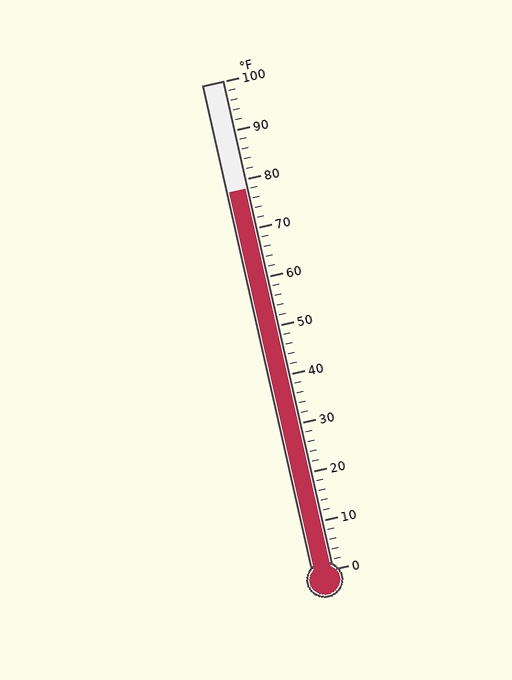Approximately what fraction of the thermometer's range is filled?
The thermometer is filled to approximately 80% of its range.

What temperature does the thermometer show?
The thermometer shows approximately 78°F.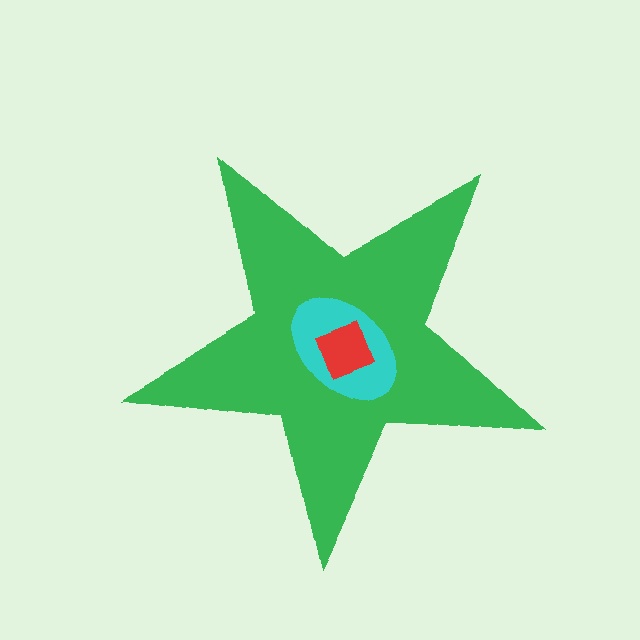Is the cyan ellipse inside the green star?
Yes.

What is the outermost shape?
The green star.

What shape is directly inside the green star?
The cyan ellipse.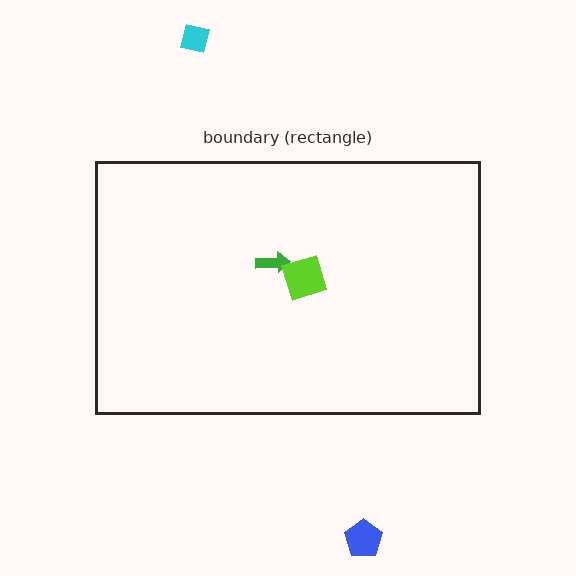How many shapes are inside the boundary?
2 inside, 2 outside.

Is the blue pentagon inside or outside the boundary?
Outside.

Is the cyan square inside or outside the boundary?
Outside.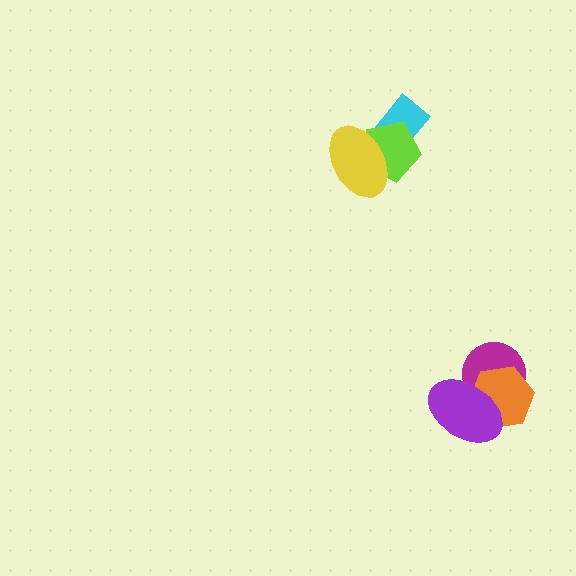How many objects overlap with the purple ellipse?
2 objects overlap with the purple ellipse.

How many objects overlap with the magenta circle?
2 objects overlap with the magenta circle.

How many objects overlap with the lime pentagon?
2 objects overlap with the lime pentagon.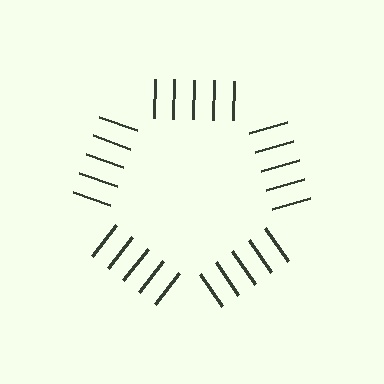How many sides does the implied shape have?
5 sides — the line-ends trace a pentagon.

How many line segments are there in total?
25 — 5 along each of the 5 edges.